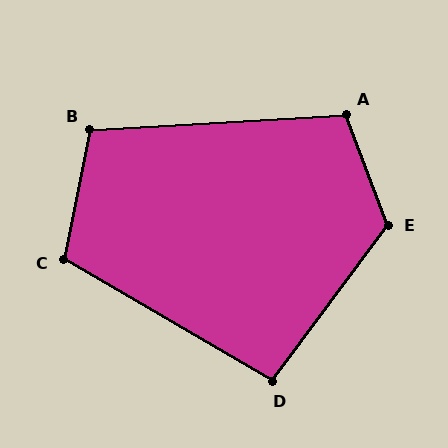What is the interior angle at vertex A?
Approximately 107 degrees (obtuse).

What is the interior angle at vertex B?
Approximately 105 degrees (obtuse).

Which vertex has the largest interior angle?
E, at approximately 123 degrees.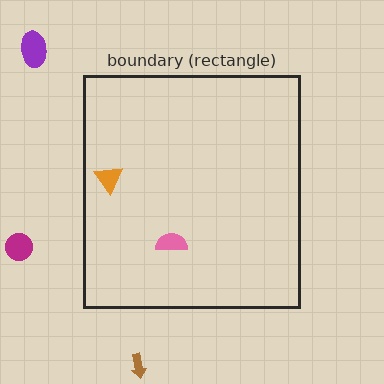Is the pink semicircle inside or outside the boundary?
Inside.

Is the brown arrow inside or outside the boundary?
Outside.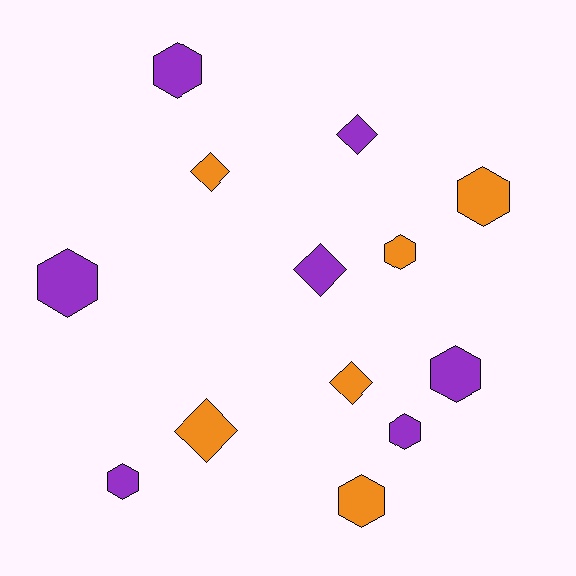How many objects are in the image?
There are 13 objects.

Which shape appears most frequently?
Hexagon, with 8 objects.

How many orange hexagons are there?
There are 3 orange hexagons.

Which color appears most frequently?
Purple, with 7 objects.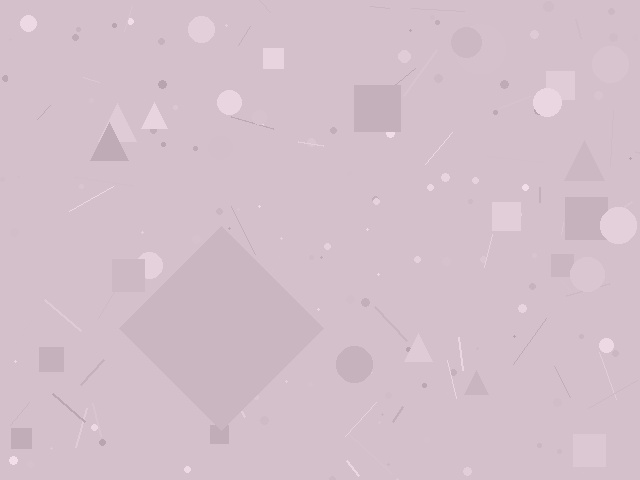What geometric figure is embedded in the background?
A diamond is embedded in the background.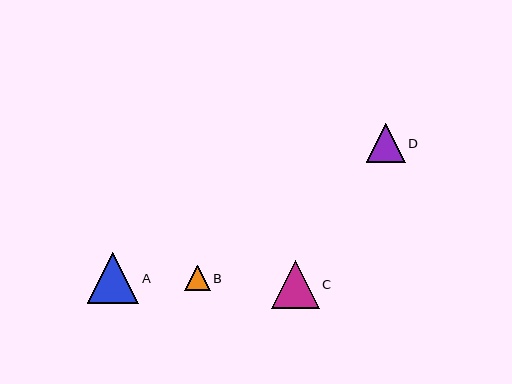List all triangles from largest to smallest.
From largest to smallest: A, C, D, B.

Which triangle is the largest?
Triangle A is the largest with a size of approximately 51 pixels.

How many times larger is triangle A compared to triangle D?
Triangle A is approximately 1.3 times the size of triangle D.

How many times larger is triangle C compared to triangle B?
Triangle C is approximately 1.9 times the size of triangle B.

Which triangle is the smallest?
Triangle B is the smallest with a size of approximately 26 pixels.